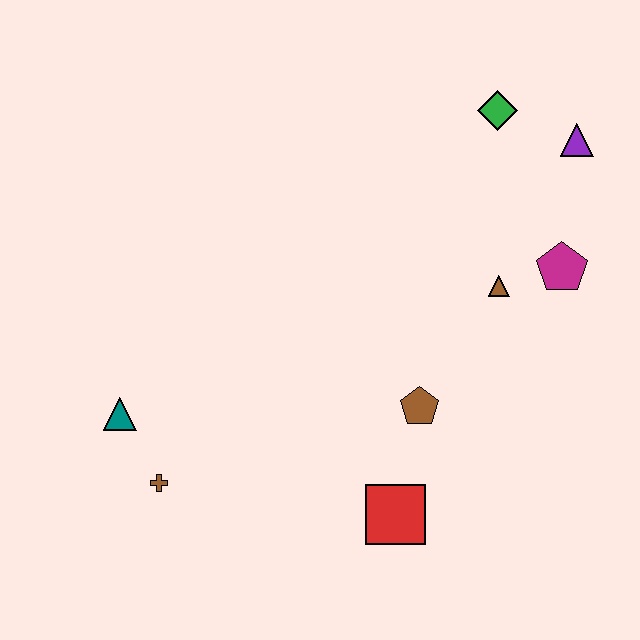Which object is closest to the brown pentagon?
The red square is closest to the brown pentagon.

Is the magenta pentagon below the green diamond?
Yes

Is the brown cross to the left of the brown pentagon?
Yes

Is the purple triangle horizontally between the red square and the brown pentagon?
No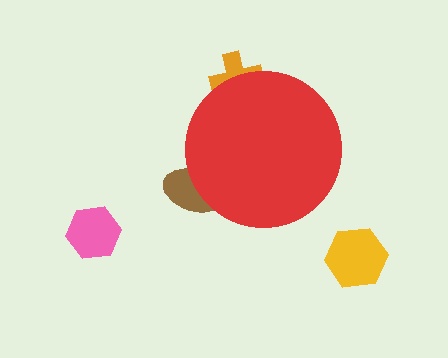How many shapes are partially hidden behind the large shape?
2 shapes are partially hidden.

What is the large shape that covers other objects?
A red circle.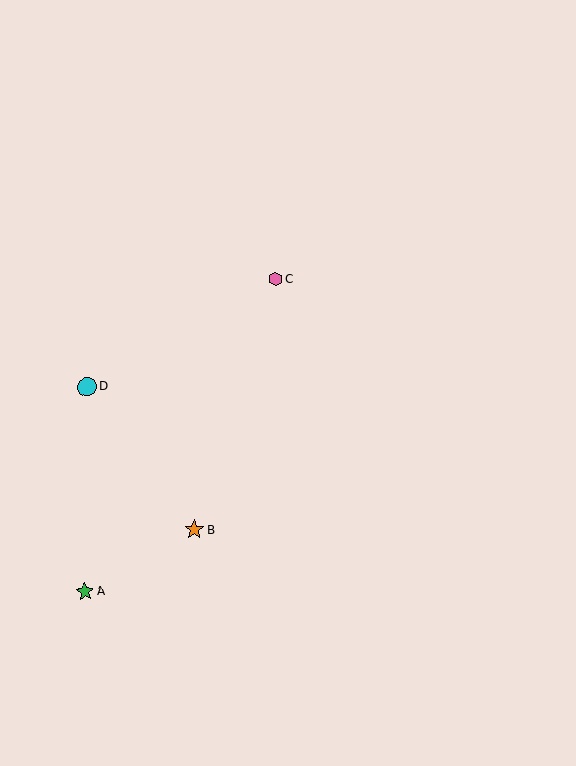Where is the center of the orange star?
The center of the orange star is at (194, 529).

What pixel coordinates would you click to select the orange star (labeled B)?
Click at (194, 529) to select the orange star B.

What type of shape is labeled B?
Shape B is an orange star.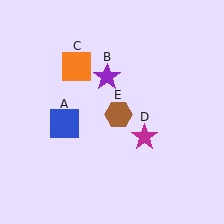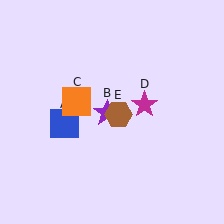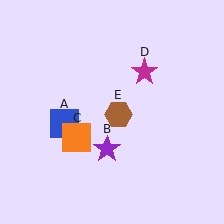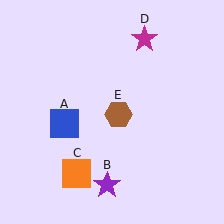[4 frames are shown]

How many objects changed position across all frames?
3 objects changed position: purple star (object B), orange square (object C), magenta star (object D).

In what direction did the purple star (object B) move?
The purple star (object B) moved down.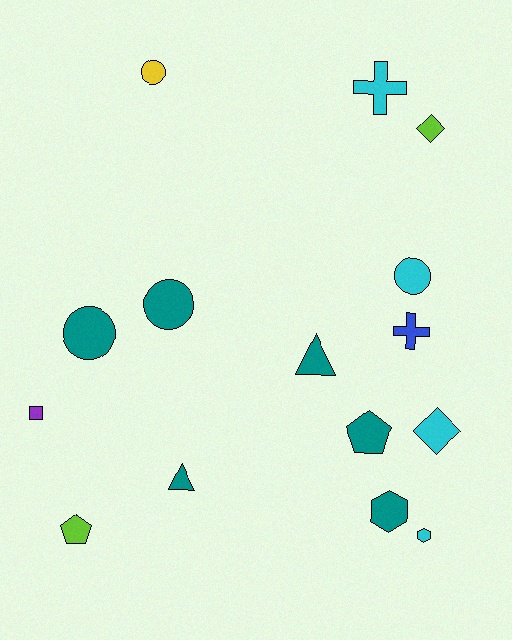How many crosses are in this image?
There are 2 crosses.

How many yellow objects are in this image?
There is 1 yellow object.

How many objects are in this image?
There are 15 objects.